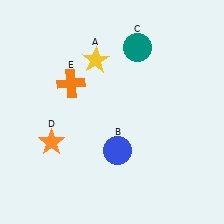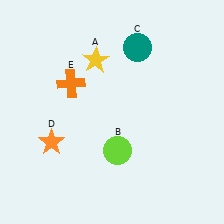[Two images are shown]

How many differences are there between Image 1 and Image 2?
There is 1 difference between the two images.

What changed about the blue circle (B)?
In Image 1, B is blue. In Image 2, it changed to lime.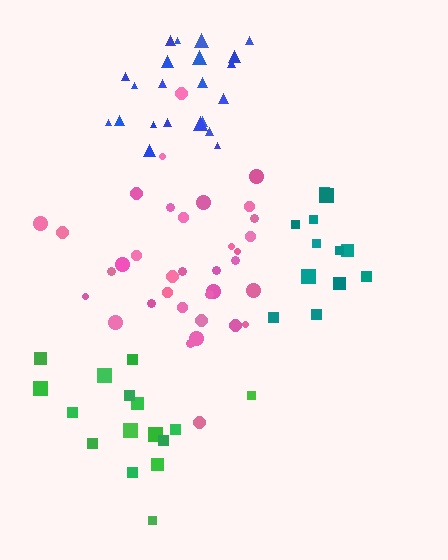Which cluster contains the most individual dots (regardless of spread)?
Pink (35).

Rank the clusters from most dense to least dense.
teal, blue, pink, green.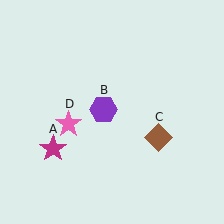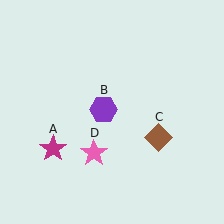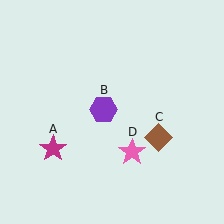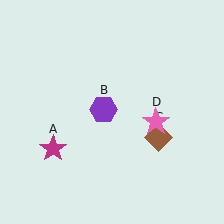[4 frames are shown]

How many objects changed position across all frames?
1 object changed position: pink star (object D).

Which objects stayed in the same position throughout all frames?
Magenta star (object A) and purple hexagon (object B) and brown diamond (object C) remained stationary.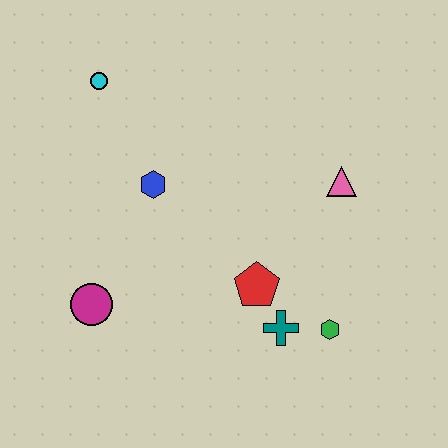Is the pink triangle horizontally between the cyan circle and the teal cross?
No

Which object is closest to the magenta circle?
The blue hexagon is closest to the magenta circle.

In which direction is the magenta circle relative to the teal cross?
The magenta circle is to the left of the teal cross.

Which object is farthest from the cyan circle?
The green hexagon is farthest from the cyan circle.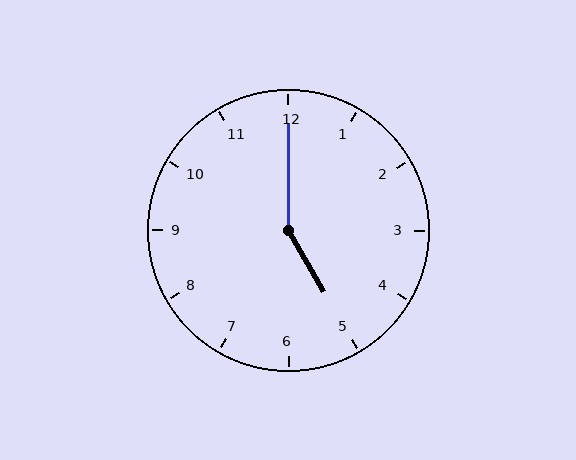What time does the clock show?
5:00.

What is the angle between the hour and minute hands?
Approximately 150 degrees.